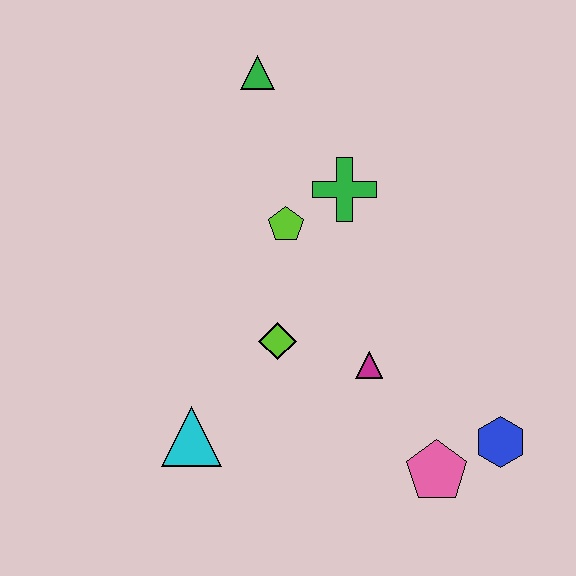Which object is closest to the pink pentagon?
The blue hexagon is closest to the pink pentagon.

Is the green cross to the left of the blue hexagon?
Yes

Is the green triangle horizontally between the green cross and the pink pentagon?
No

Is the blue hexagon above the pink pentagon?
Yes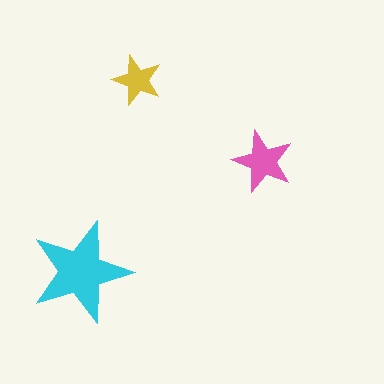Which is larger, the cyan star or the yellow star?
The cyan one.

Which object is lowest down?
The cyan star is bottommost.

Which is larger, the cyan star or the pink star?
The cyan one.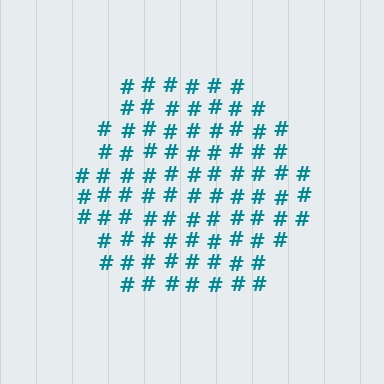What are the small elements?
The small elements are hash symbols.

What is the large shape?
The large shape is a hexagon.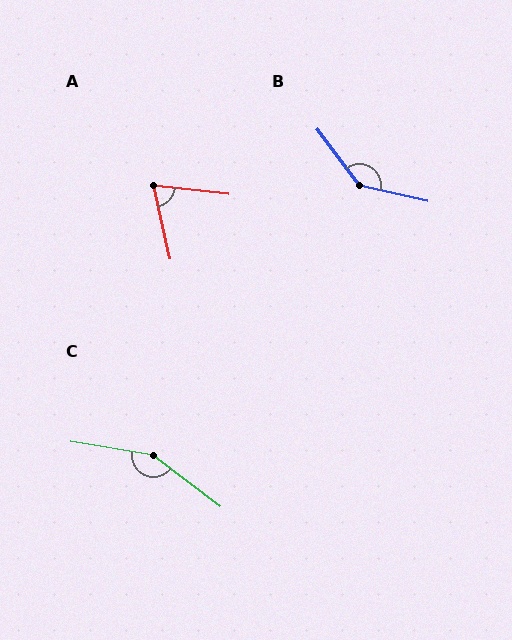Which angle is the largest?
C, at approximately 152 degrees.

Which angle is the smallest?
A, at approximately 71 degrees.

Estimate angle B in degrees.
Approximately 140 degrees.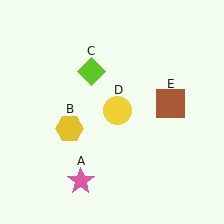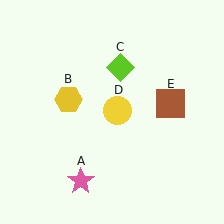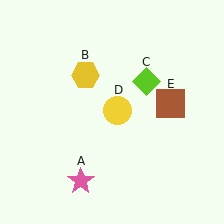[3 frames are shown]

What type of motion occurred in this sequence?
The yellow hexagon (object B), lime diamond (object C) rotated clockwise around the center of the scene.